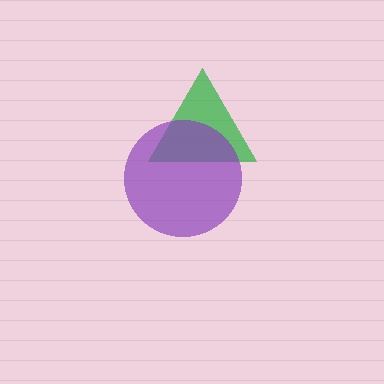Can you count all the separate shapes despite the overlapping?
Yes, there are 2 separate shapes.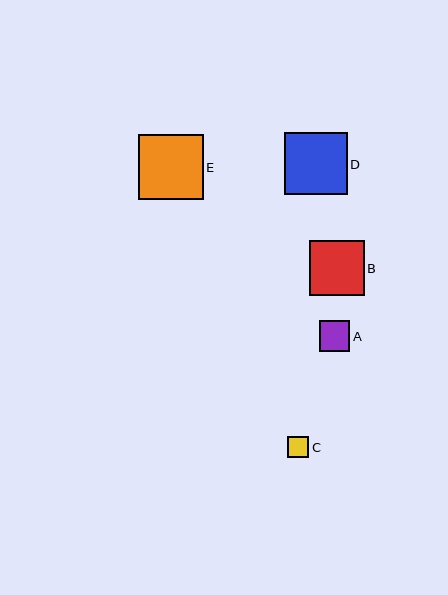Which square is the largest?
Square E is the largest with a size of approximately 65 pixels.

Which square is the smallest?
Square C is the smallest with a size of approximately 21 pixels.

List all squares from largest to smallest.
From largest to smallest: E, D, B, A, C.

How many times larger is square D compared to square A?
Square D is approximately 2.1 times the size of square A.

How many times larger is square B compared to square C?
Square B is approximately 2.6 times the size of square C.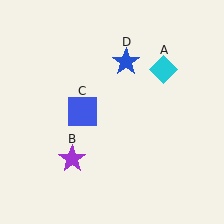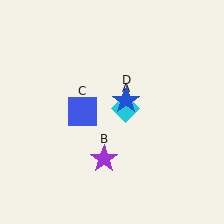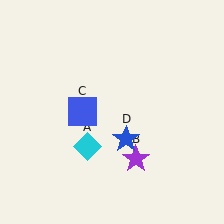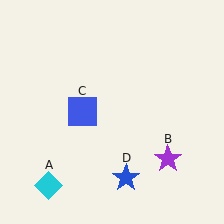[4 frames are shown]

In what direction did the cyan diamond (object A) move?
The cyan diamond (object A) moved down and to the left.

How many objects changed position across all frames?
3 objects changed position: cyan diamond (object A), purple star (object B), blue star (object D).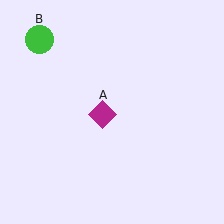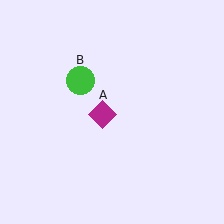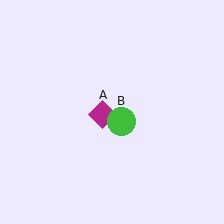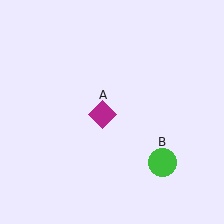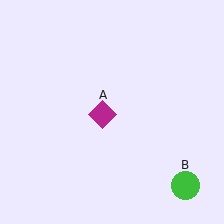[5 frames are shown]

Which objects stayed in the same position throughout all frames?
Magenta diamond (object A) remained stationary.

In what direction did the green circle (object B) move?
The green circle (object B) moved down and to the right.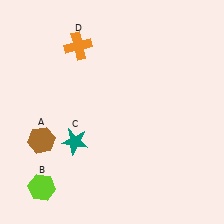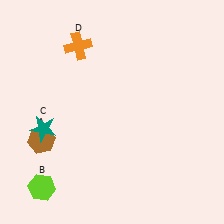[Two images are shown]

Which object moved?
The teal star (C) moved left.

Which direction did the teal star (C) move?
The teal star (C) moved left.